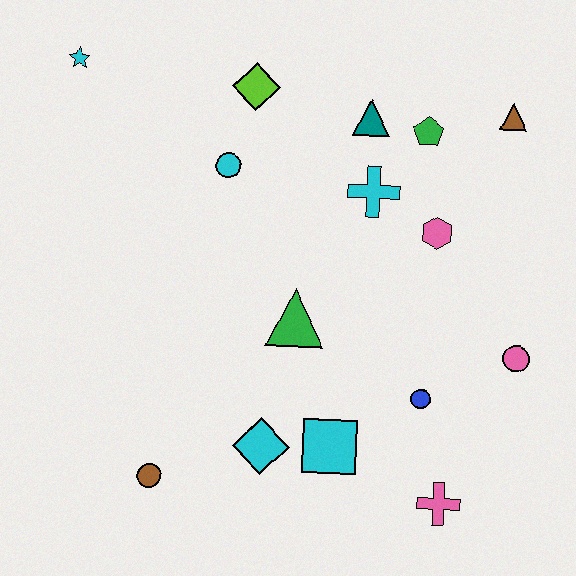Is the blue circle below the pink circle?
Yes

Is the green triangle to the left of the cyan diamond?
No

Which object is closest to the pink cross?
The blue circle is closest to the pink cross.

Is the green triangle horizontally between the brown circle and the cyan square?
Yes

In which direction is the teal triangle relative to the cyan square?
The teal triangle is above the cyan square.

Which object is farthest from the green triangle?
The cyan star is farthest from the green triangle.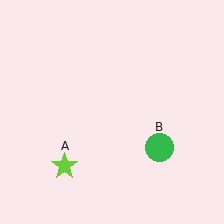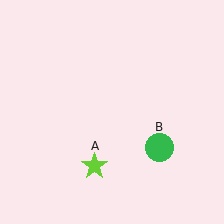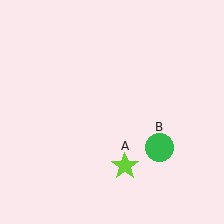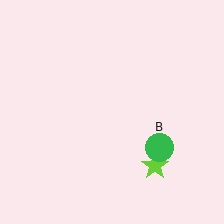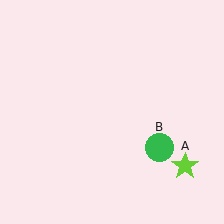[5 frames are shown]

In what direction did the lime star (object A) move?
The lime star (object A) moved right.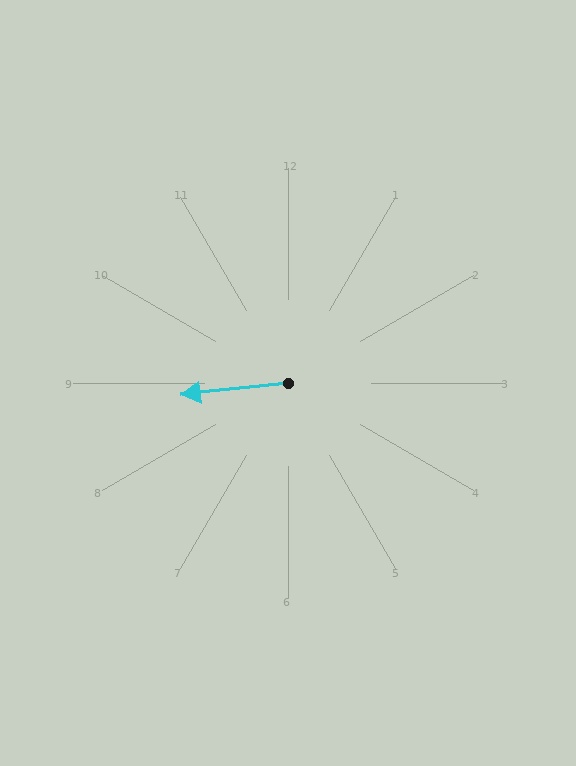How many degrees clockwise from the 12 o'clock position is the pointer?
Approximately 264 degrees.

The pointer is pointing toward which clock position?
Roughly 9 o'clock.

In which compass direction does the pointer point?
West.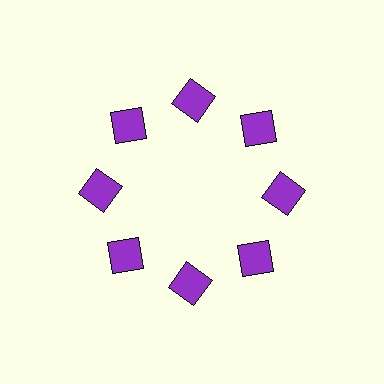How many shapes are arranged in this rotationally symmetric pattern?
There are 8 shapes, arranged in 8 groups of 1.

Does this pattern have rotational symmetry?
Yes, this pattern has 8-fold rotational symmetry. It looks the same after rotating 45 degrees around the center.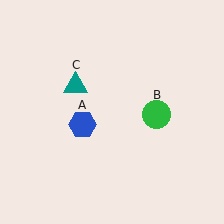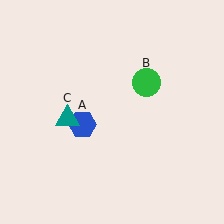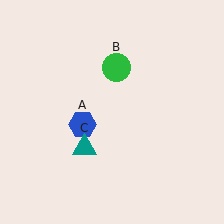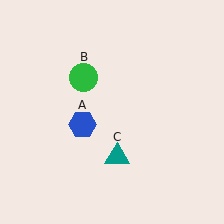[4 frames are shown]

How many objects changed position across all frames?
2 objects changed position: green circle (object B), teal triangle (object C).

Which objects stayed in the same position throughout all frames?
Blue hexagon (object A) remained stationary.